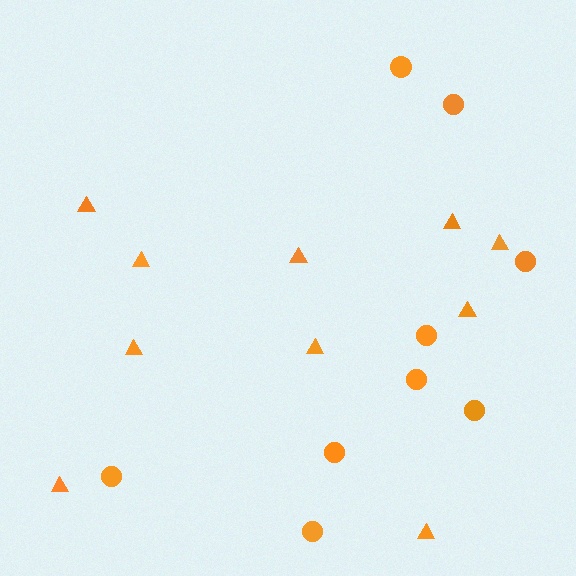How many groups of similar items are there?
There are 2 groups: one group of circles (9) and one group of triangles (10).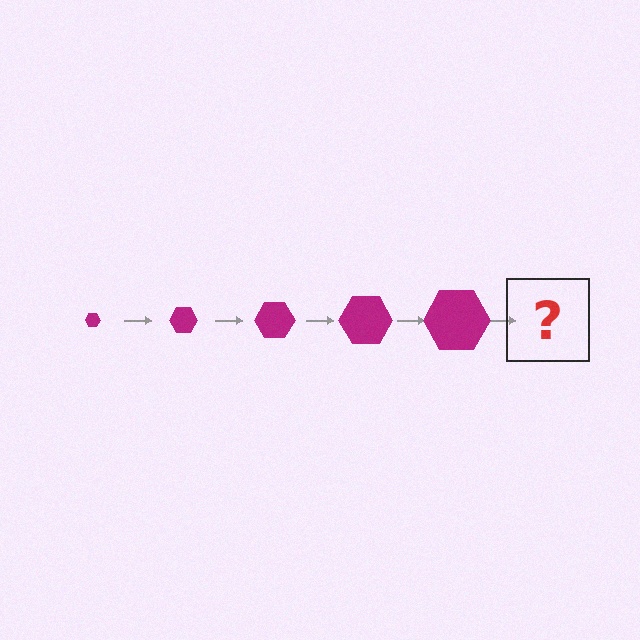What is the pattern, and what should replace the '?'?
The pattern is that the hexagon gets progressively larger each step. The '?' should be a magenta hexagon, larger than the previous one.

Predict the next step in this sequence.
The next step is a magenta hexagon, larger than the previous one.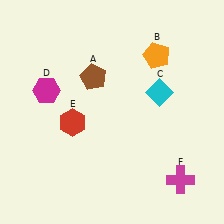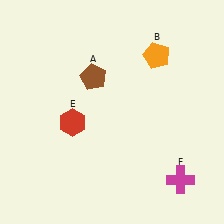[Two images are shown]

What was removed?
The cyan diamond (C), the magenta hexagon (D) were removed in Image 2.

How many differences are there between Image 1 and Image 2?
There are 2 differences between the two images.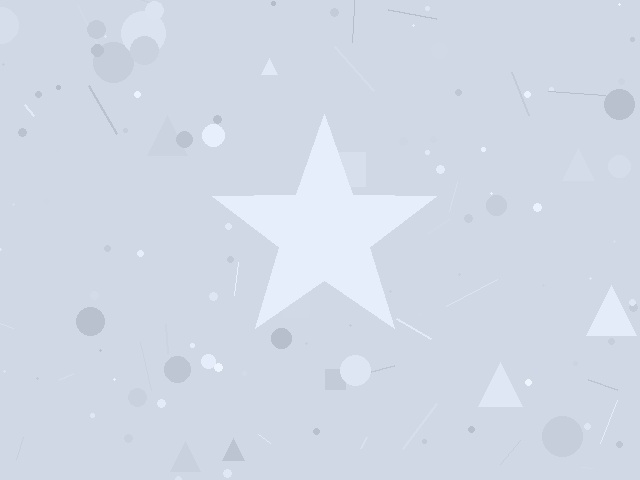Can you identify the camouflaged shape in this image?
The camouflaged shape is a star.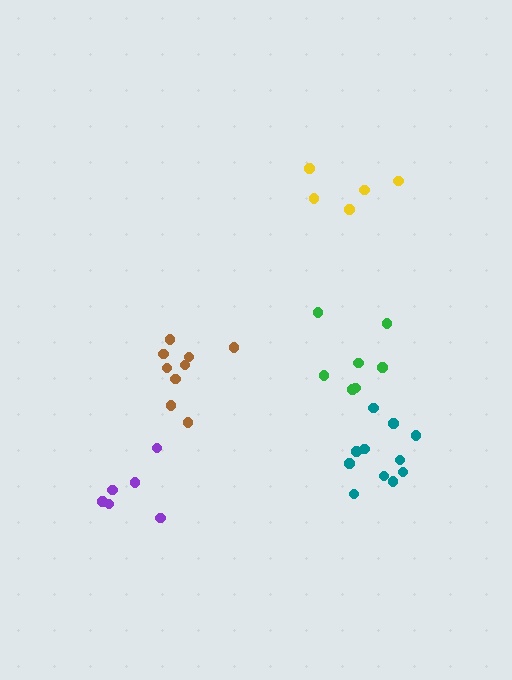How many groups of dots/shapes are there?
There are 5 groups.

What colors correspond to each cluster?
The clusters are colored: purple, brown, teal, green, yellow.